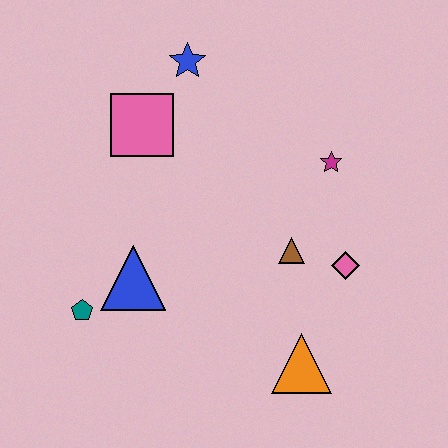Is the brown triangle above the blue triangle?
Yes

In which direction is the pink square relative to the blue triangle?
The pink square is above the blue triangle.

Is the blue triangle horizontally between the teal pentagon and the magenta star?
Yes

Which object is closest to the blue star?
The pink square is closest to the blue star.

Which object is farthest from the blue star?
The orange triangle is farthest from the blue star.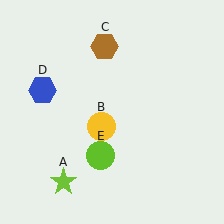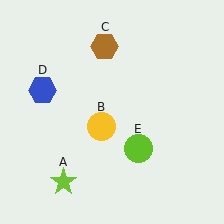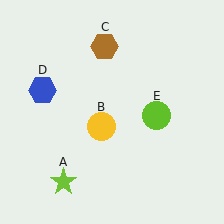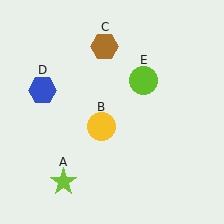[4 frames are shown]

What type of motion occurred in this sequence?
The lime circle (object E) rotated counterclockwise around the center of the scene.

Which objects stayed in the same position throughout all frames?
Lime star (object A) and yellow circle (object B) and brown hexagon (object C) and blue hexagon (object D) remained stationary.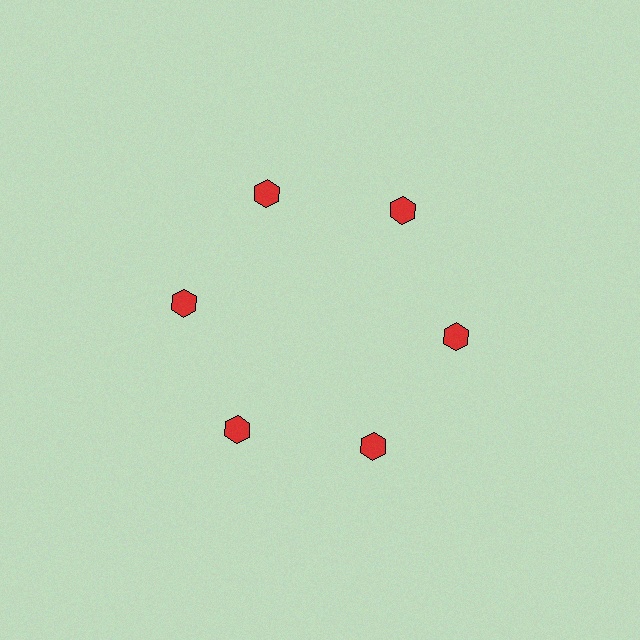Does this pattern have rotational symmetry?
Yes, this pattern has 6-fold rotational symmetry. It looks the same after rotating 60 degrees around the center.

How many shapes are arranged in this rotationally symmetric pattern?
There are 6 shapes, arranged in 6 groups of 1.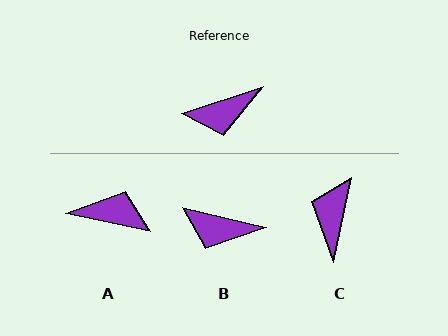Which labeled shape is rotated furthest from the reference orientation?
A, about 150 degrees away.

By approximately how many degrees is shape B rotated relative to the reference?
Approximately 32 degrees clockwise.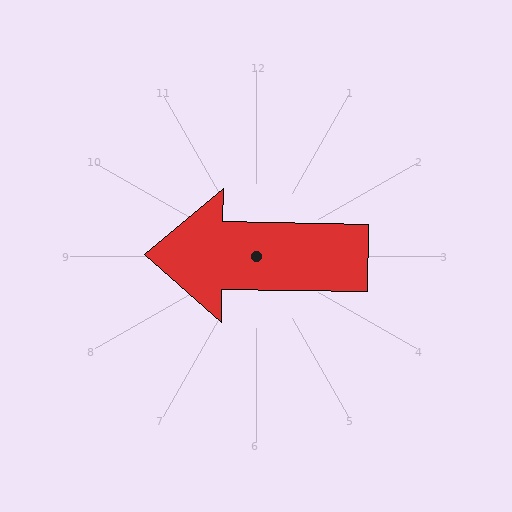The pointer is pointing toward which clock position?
Roughly 9 o'clock.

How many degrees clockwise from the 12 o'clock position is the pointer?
Approximately 271 degrees.